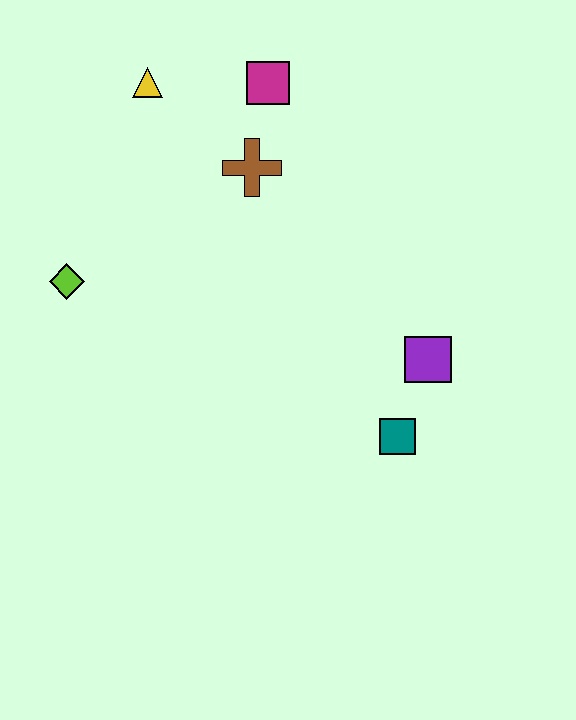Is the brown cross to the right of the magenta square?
No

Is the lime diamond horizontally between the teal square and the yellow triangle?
No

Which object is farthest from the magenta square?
The teal square is farthest from the magenta square.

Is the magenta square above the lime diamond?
Yes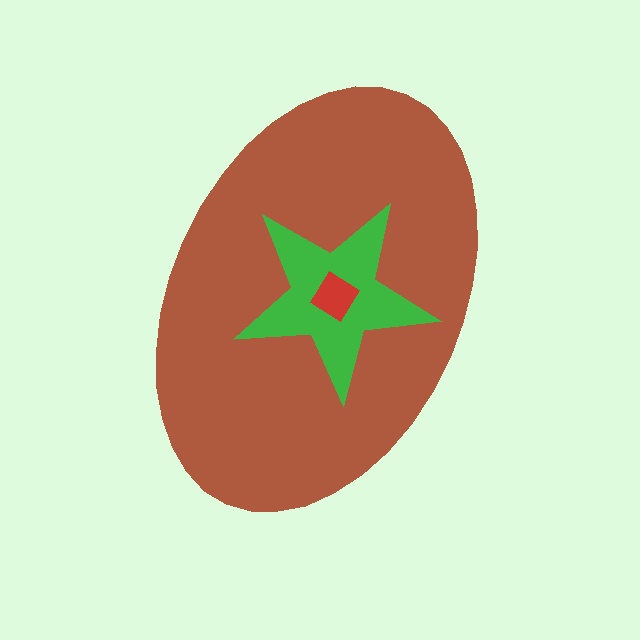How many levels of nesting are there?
3.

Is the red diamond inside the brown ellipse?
Yes.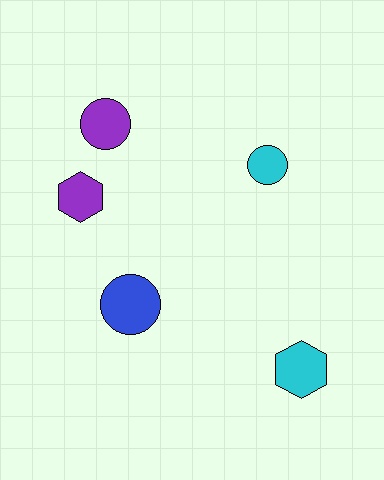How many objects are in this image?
There are 5 objects.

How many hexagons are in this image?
There are 2 hexagons.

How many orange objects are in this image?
There are no orange objects.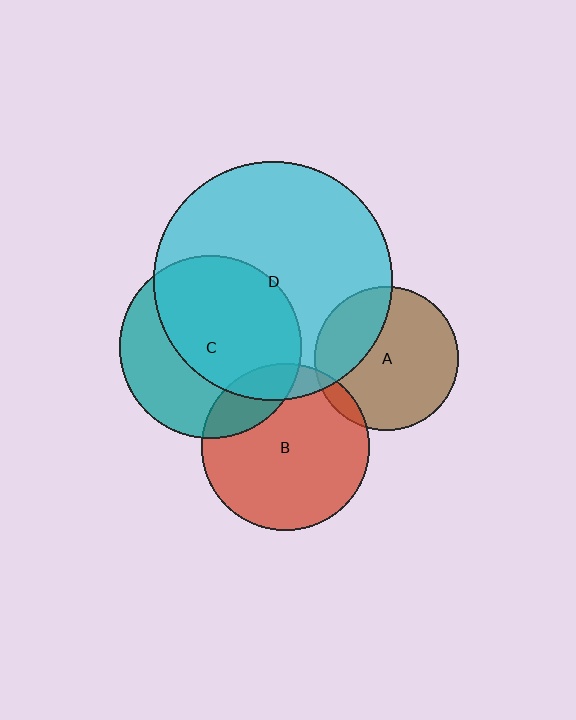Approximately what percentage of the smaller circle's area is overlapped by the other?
Approximately 15%.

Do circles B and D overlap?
Yes.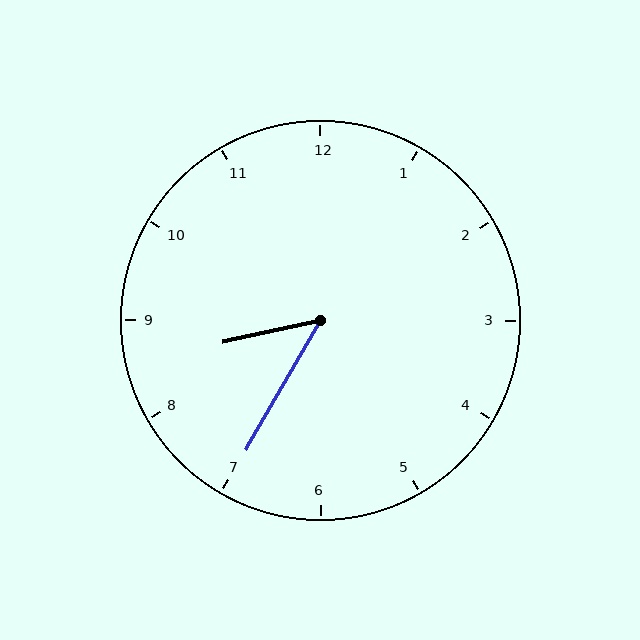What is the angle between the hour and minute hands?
Approximately 48 degrees.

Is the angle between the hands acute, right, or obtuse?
It is acute.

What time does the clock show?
8:35.